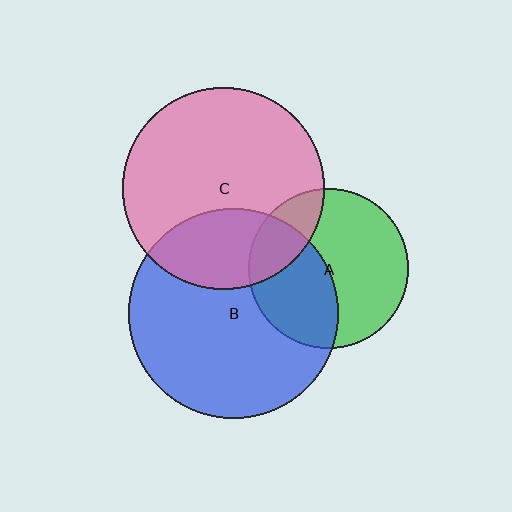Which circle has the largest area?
Circle B (blue).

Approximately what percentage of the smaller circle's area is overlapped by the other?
Approximately 30%.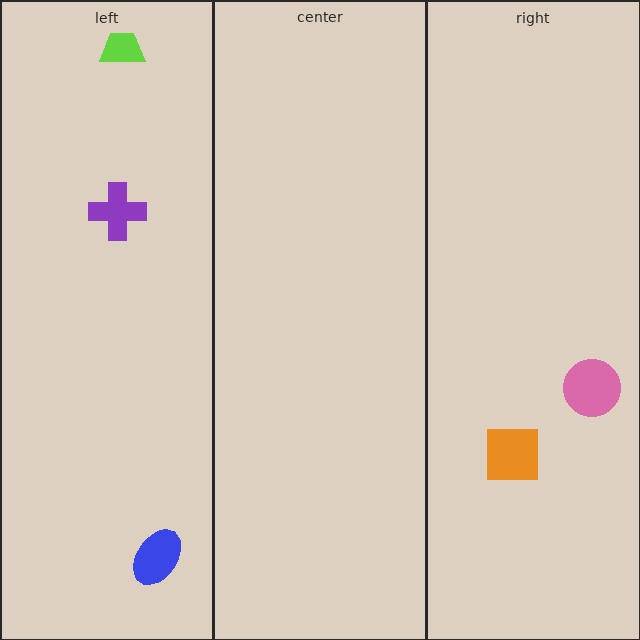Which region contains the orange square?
The right region.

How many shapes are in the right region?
2.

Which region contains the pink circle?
The right region.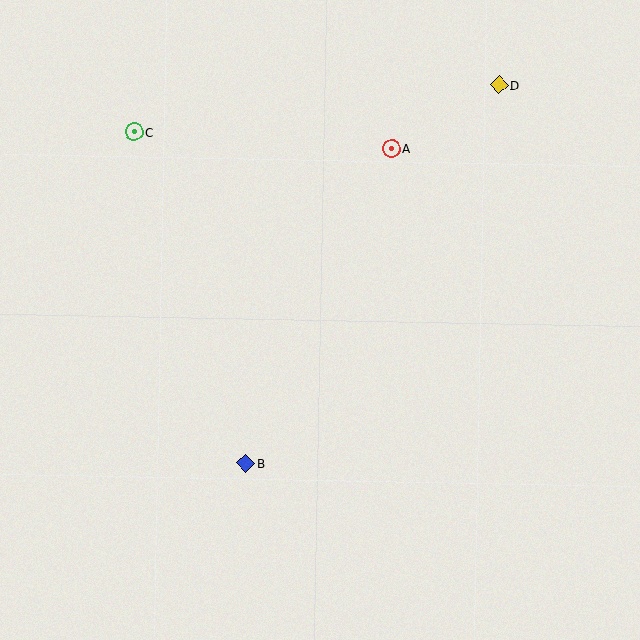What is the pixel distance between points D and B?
The distance between D and B is 455 pixels.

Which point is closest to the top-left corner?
Point C is closest to the top-left corner.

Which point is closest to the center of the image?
Point B at (246, 463) is closest to the center.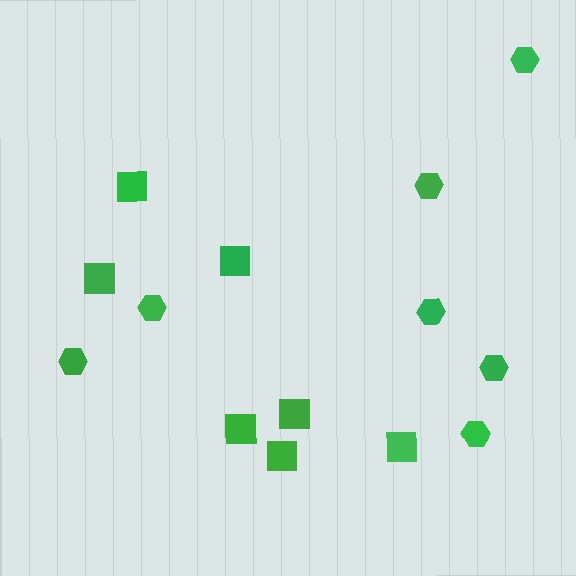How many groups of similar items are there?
There are 2 groups: one group of squares (7) and one group of hexagons (7).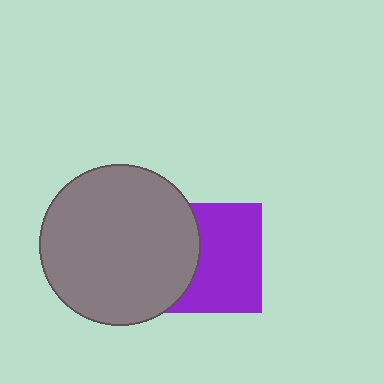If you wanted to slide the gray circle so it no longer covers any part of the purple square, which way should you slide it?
Slide it left — that is the most direct way to separate the two shapes.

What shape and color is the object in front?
The object in front is a gray circle.